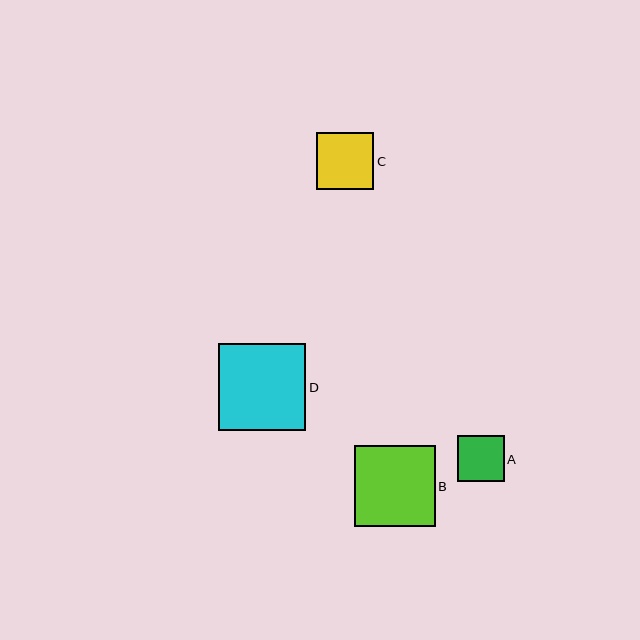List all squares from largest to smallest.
From largest to smallest: D, B, C, A.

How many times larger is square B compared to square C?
Square B is approximately 1.4 times the size of square C.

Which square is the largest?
Square D is the largest with a size of approximately 87 pixels.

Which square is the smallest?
Square A is the smallest with a size of approximately 46 pixels.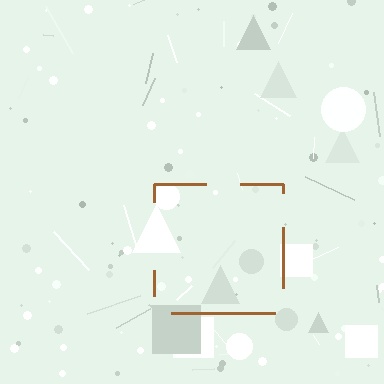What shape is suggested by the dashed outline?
The dashed outline suggests a square.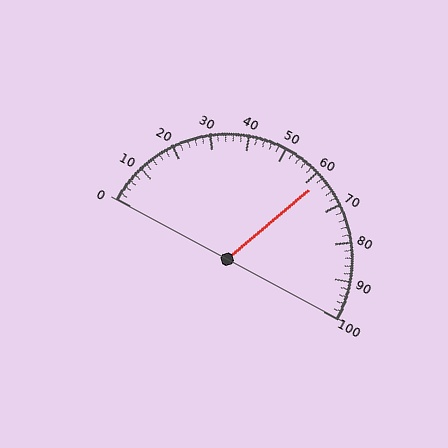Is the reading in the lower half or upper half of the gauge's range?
The reading is in the upper half of the range (0 to 100).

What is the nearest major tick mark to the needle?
The nearest major tick mark is 60.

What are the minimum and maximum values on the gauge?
The gauge ranges from 0 to 100.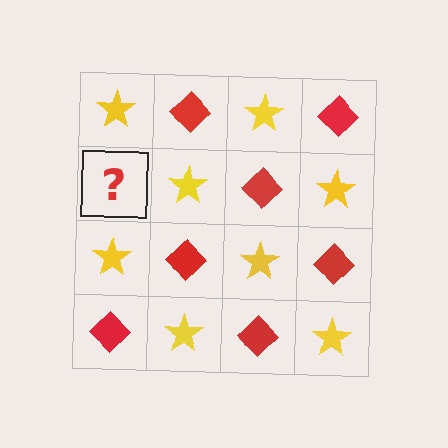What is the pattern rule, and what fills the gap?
The rule is that it alternates yellow star and red diamond in a checkerboard pattern. The gap should be filled with a red diamond.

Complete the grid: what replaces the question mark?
The question mark should be replaced with a red diamond.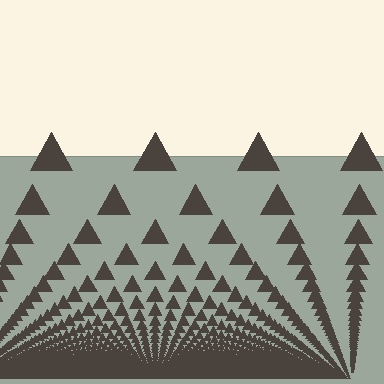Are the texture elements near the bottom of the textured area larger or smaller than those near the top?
Smaller. The gradient is inverted — elements near the bottom are smaller and denser.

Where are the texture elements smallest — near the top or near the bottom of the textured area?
Near the bottom.